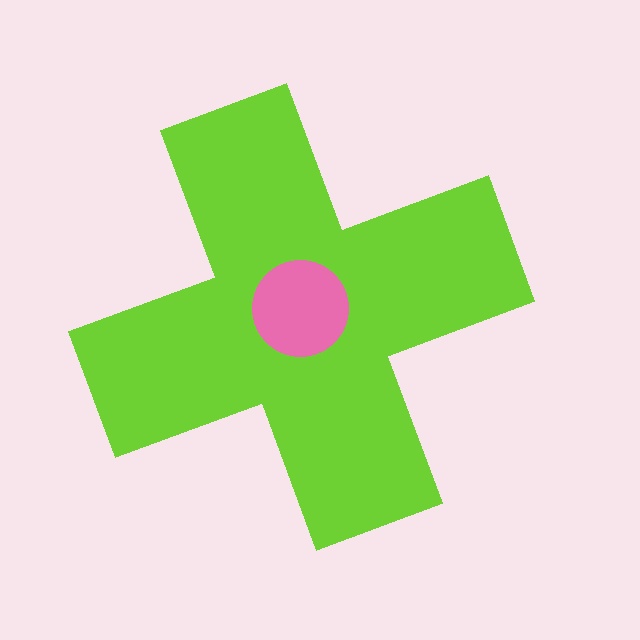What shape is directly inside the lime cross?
The pink circle.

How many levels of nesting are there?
2.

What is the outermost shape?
The lime cross.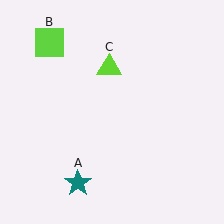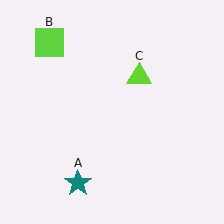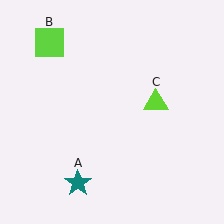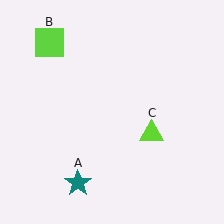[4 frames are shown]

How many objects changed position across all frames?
1 object changed position: lime triangle (object C).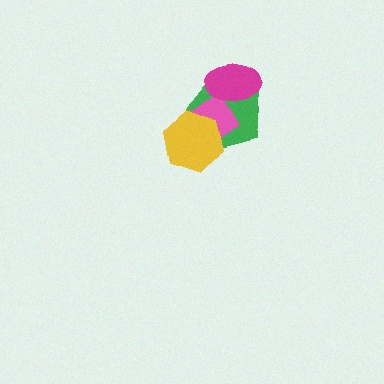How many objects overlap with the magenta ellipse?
2 objects overlap with the magenta ellipse.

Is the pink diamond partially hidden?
Yes, it is partially covered by another shape.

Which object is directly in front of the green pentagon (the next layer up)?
The pink diamond is directly in front of the green pentagon.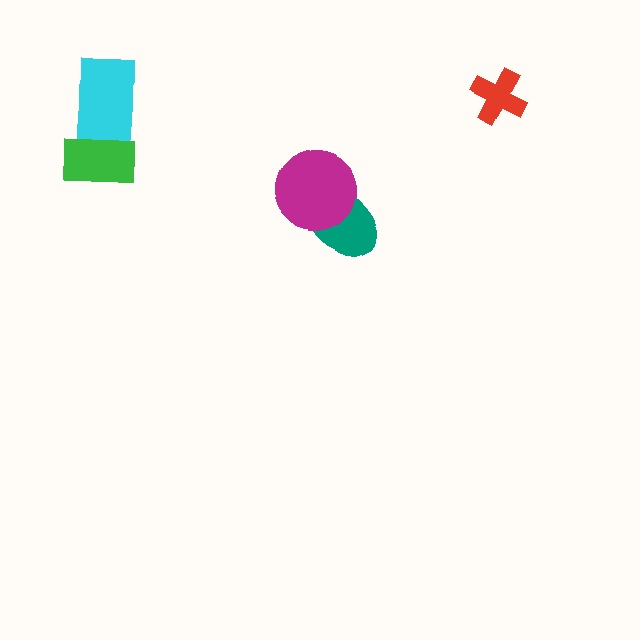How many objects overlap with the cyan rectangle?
1 object overlaps with the cyan rectangle.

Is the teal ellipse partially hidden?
Yes, it is partially covered by another shape.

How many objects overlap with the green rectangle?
1 object overlaps with the green rectangle.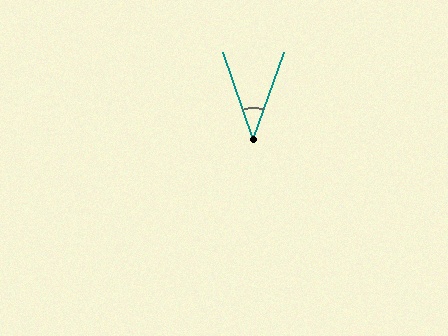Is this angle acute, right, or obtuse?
It is acute.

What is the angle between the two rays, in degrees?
Approximately 39 degrees.